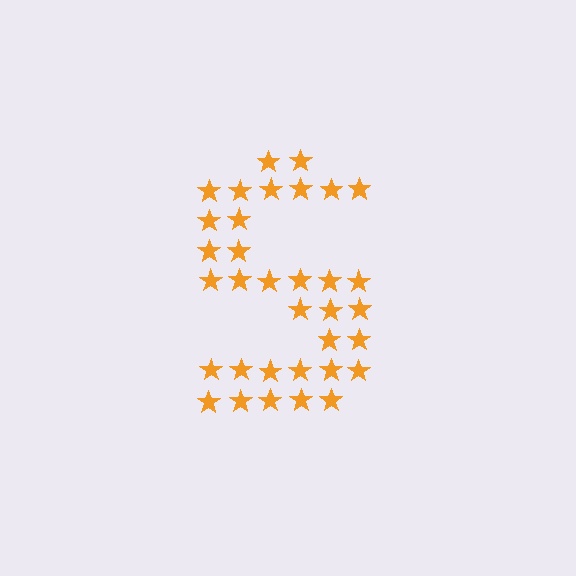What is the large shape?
The large shape is the letter S.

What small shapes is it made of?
It is made of small stars.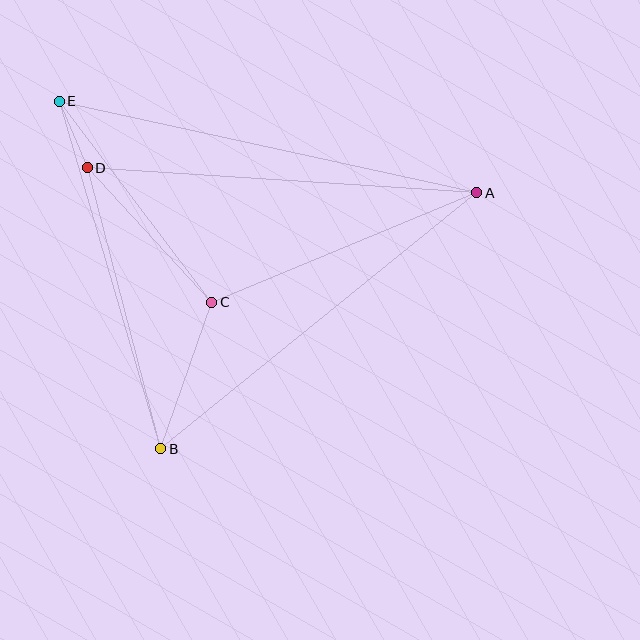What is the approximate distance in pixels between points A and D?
The distance between A and D is approximately 390 pixels.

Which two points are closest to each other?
Points D and E are closest to each other.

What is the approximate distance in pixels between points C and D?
The distance between C and D is approximately 183 pixels.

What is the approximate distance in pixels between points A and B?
The distance between A and B is approximately 406 pixels.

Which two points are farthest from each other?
Points A and E are farthest from each other.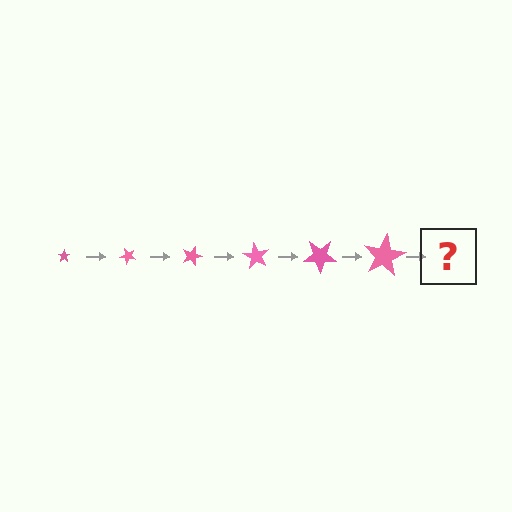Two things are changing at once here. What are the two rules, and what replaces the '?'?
The two rules are that the star grows larger each step and it rotates 45 degrees each step. The '?' should be a star, larger than the previous one and rotated 270 degrees from the start.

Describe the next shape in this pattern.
It should be a star, larger than the previous one and rotated 270 degrees from the start.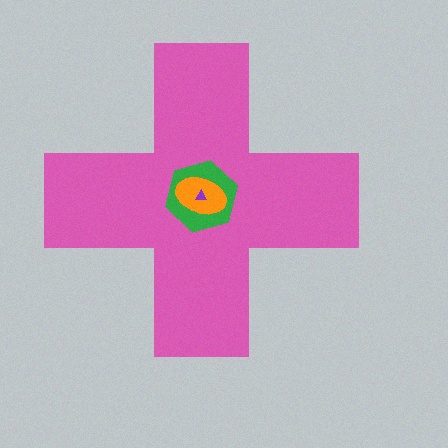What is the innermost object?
The purple triangle.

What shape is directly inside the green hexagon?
The orange ellipse.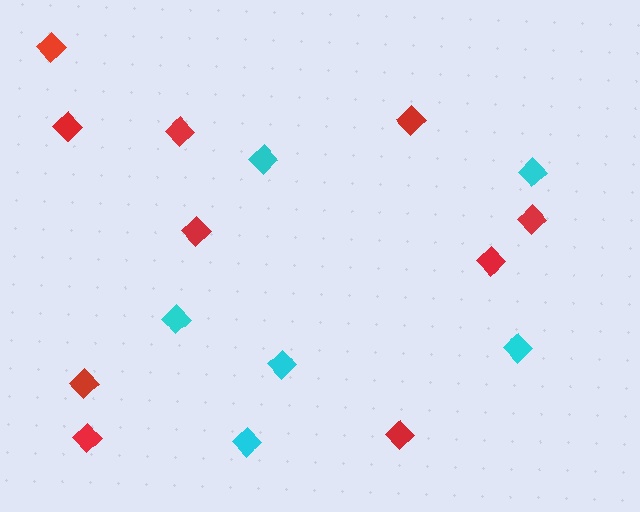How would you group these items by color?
There are 2 groups: one group of cyan diamonds (6) and one group of red diamonds (10).